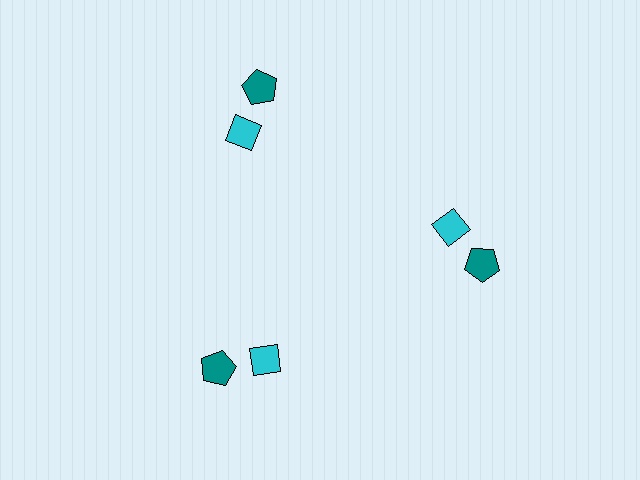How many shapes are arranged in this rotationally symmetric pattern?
There are 6 shapes, arranged in 3 groups of 2.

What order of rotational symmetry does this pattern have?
This pattern has 3-fold rotational symmetry.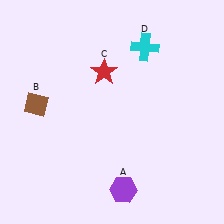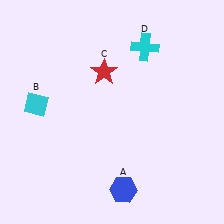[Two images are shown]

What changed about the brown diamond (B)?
In Image 1, B is brown. In Image 2, it changed to cyan.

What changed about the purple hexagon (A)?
In Image 1, A is purple. In Image 2, it changed to blue.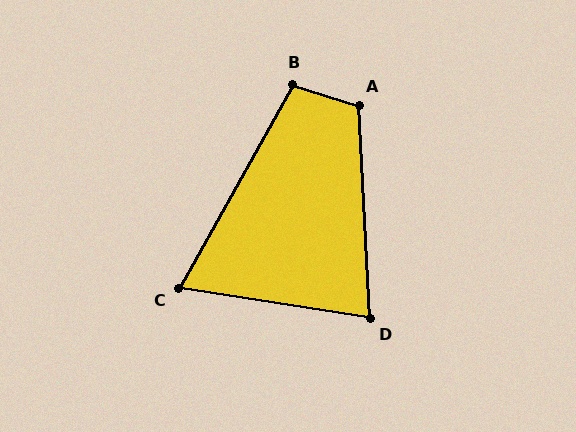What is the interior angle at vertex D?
Approximately 78 degrees (acute).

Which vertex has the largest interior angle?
A, at approximately 111 degrees.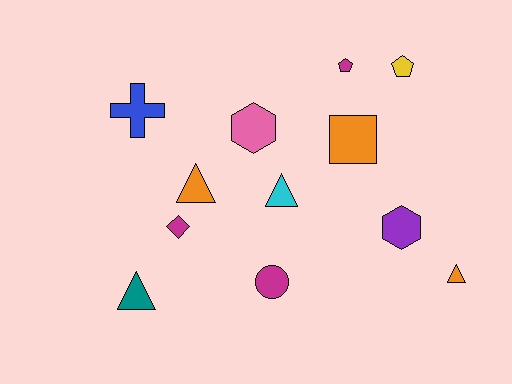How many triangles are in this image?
There are 4 triangles.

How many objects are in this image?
There are 12 objects.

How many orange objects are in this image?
There are 3 orange objects.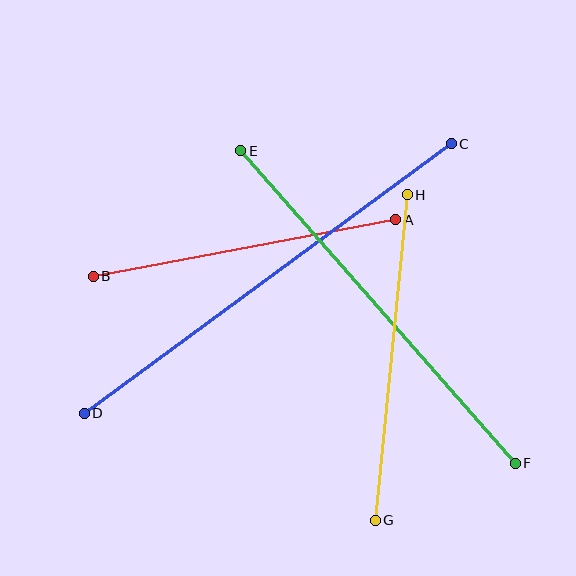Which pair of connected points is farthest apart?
Points C and D are farthest apart.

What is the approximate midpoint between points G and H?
The midpoint is at approximately (391, 357) pixels.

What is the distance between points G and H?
The distance is approximately 327 pixels.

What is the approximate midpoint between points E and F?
The midpoint is at approximately (378, 307) pixels.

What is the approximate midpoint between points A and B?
The midpoint is at approximately (245, 248) pixels.